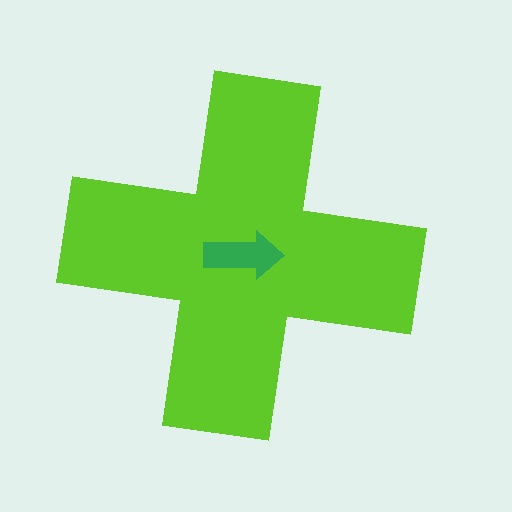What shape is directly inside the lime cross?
The green arrow.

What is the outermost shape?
The lime cross.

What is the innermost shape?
The green arrow.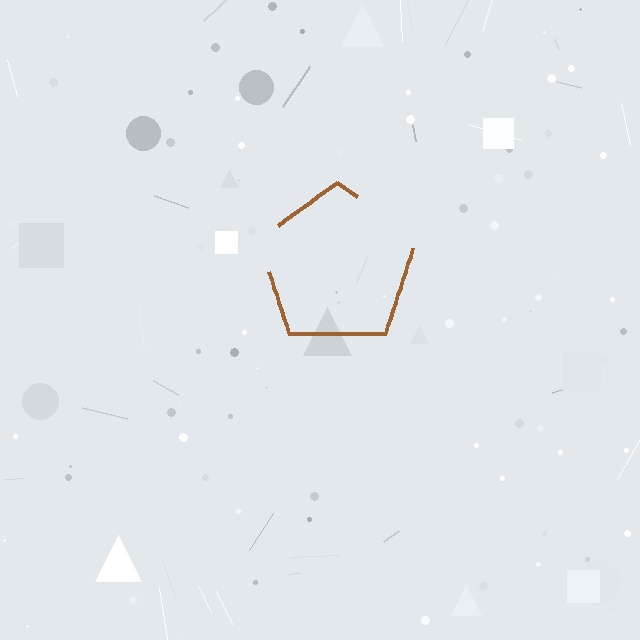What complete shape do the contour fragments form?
The contour fragments form a pentagon.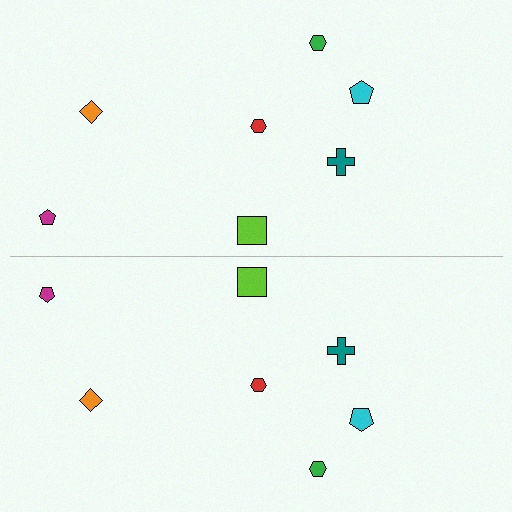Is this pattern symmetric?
Yes, this pattern has bilateral (reflection) symmetry.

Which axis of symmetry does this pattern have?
The pattern has a horizontal axis of symmetry running through the center of the image.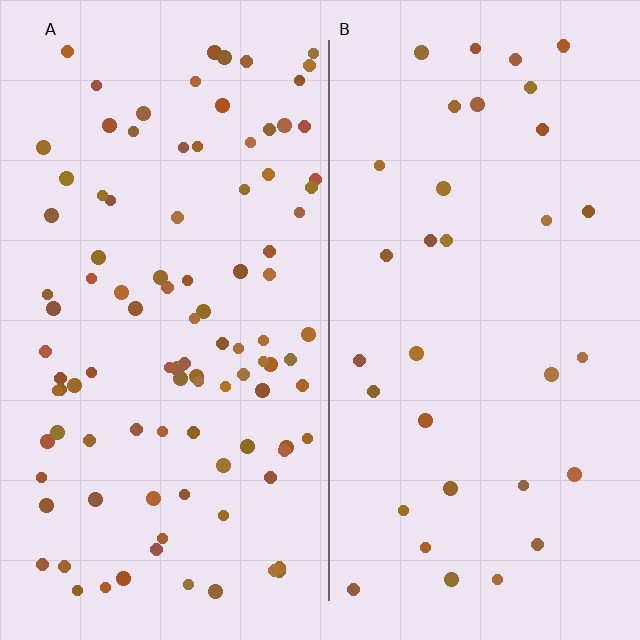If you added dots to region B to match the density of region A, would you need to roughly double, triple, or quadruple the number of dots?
Approximately triple.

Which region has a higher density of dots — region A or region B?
A (the left).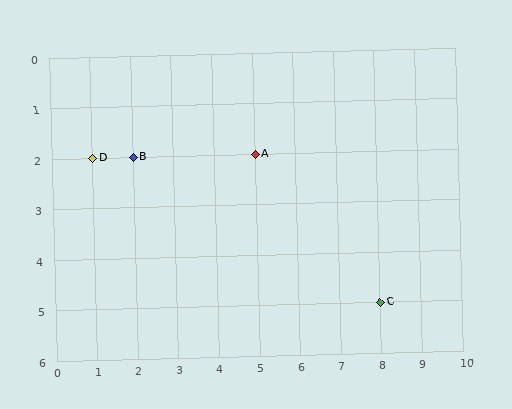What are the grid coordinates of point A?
Point A is at grid coordinates (5, 2).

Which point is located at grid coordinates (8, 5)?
Point C is at (8, 5).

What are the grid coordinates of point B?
Point B is at grid coordinates (2, 2).